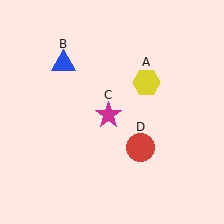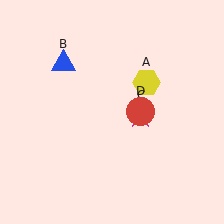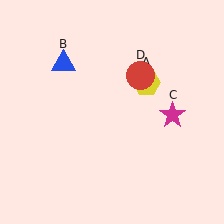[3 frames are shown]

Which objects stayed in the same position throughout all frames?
Yellow hexagon (object A) and blue triangle (object B) remained stationary.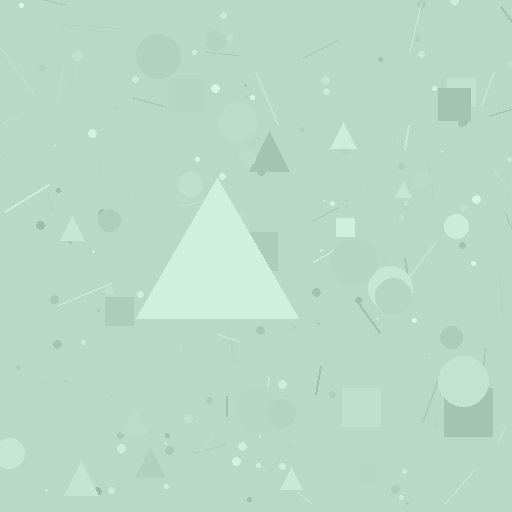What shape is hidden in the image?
A triangle is hidden in the image.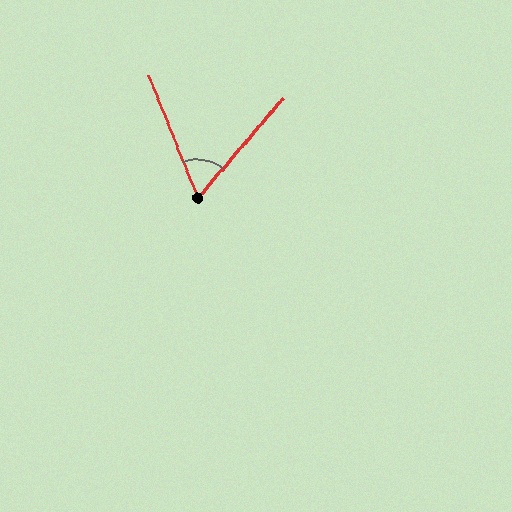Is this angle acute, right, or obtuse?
It is acute.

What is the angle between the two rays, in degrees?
Approximately 62 degrees.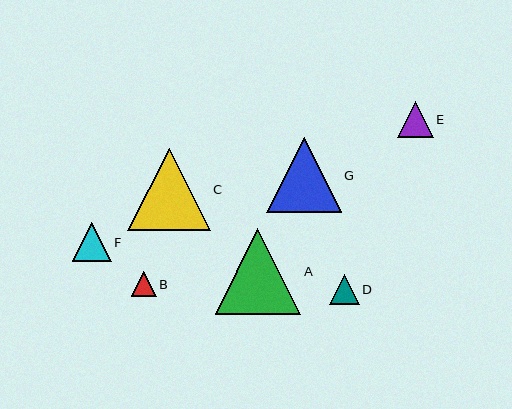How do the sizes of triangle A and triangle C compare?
Triangle A and triangle C are approximately the same size.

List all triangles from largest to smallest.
From largest to smallest: A, C, G, F, E, D, B.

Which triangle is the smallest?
Triangle B is the smallest with a size of approximately 25 pixels.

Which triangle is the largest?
Triangle A is the largest with a size of approximately 86 pixels.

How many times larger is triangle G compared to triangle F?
Triangle G is approximately 1.9 times the size of triangle F.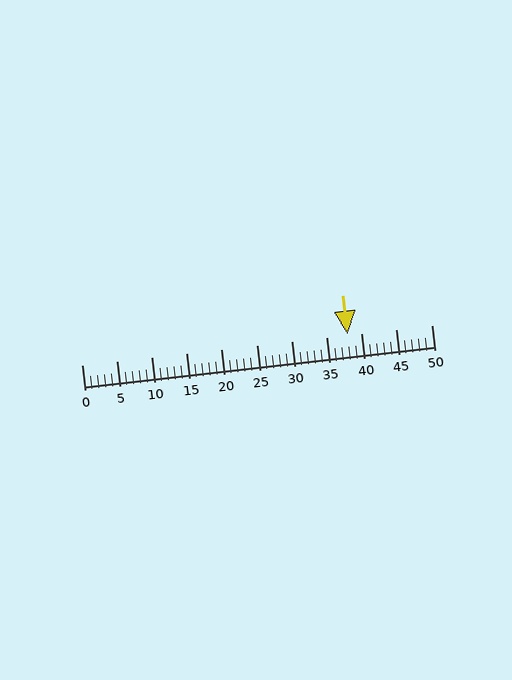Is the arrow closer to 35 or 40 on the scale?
The arrow is closer to 40.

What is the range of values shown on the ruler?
The ruler shows values from 0 to 50.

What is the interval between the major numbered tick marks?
The major tick marks are spaced 5 units apart.